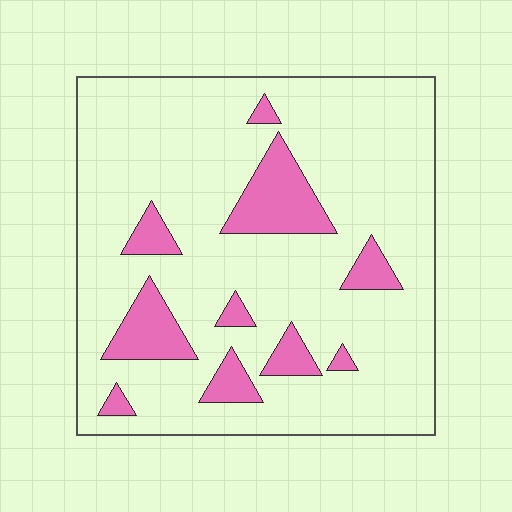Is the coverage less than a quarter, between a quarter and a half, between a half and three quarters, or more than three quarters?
Less than a quarter.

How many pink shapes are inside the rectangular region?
10.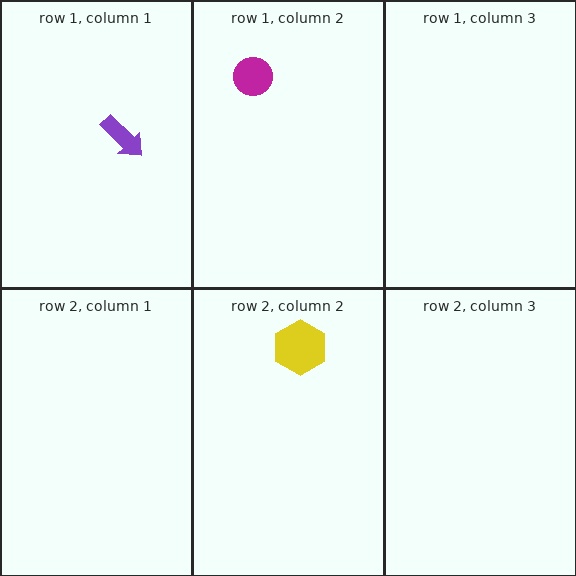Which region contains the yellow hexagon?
The row 2, column 2 region.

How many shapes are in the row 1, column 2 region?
1.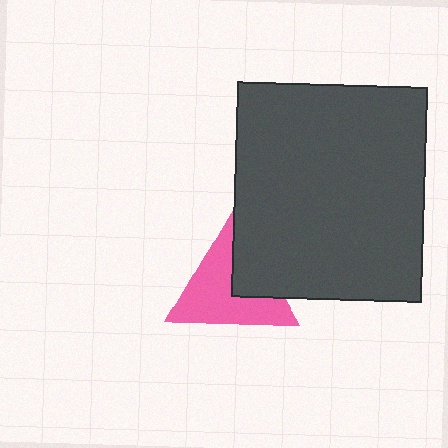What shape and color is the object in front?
The object in front is a dark gray rectangle.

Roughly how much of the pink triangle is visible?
Most of it is visible (roughly 68%).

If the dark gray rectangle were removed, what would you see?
You would see the complete pink triangle.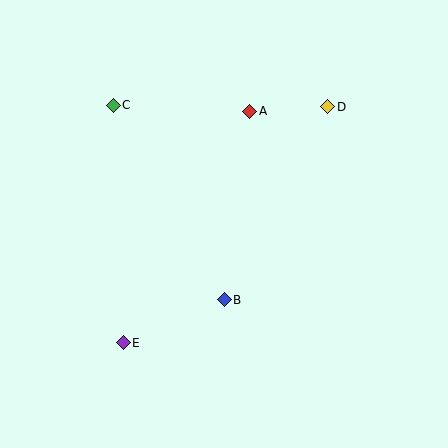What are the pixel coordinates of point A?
Point A is at (250, 111).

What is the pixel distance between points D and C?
The distance between D and C is 214 pixels.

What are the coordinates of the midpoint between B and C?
The midpoint between B and C is at (169, 202).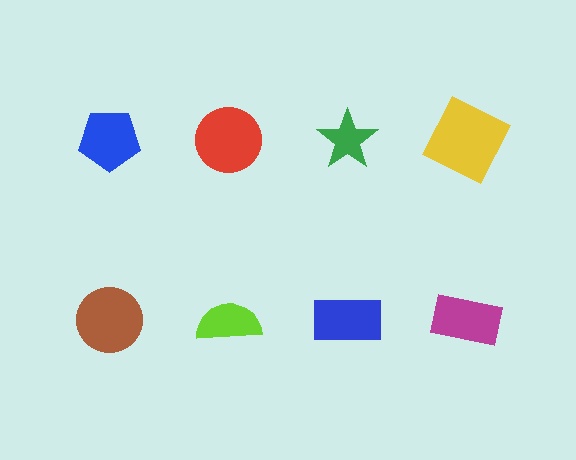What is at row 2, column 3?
A blue rectangle.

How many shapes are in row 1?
4 shapes.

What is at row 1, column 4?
A yellow square.